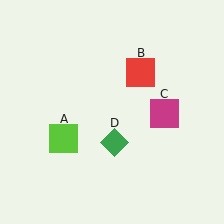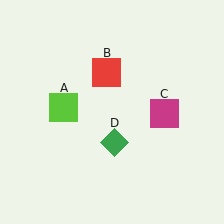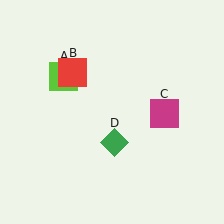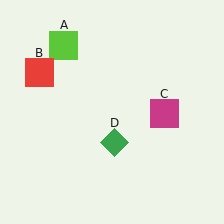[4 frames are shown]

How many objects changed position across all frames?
2 objects changed position: lime square (object A), red square (object B).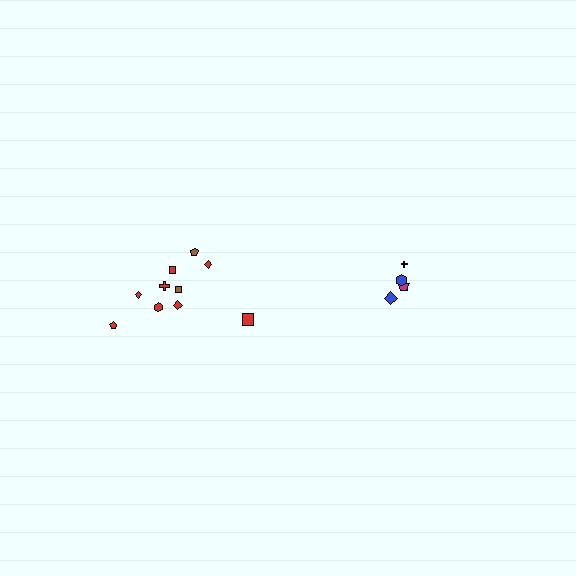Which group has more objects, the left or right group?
The left group.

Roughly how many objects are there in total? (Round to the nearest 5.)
Roughly 15 objects in total.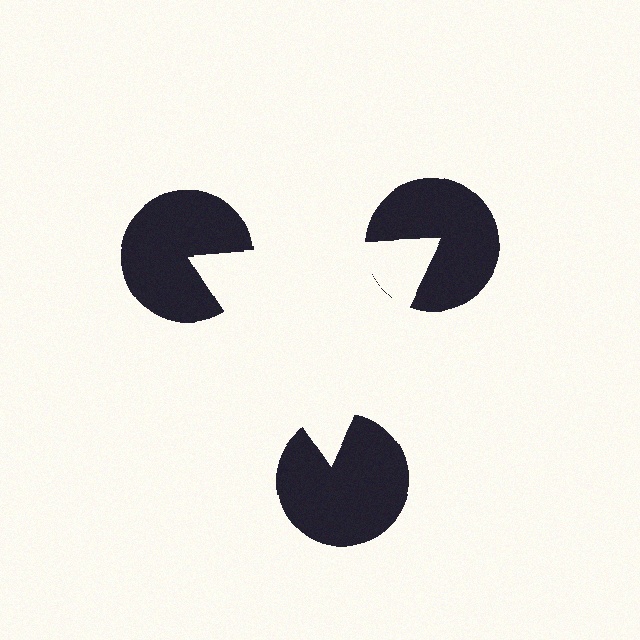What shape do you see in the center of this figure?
An illusory triangle — its edges are inferred from the aligned wedge cuts in the pac-man discs, not physically drawn.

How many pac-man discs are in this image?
There are 3 — one at each vertex of the illusory triangle.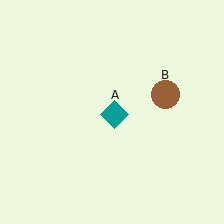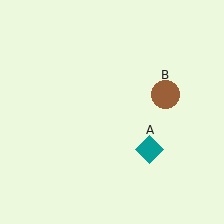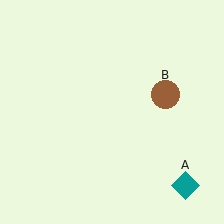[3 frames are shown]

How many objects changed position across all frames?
1 object changed position: teal diamond (object A).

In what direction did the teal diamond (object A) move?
The teal diamond (object A) moved down and to the right.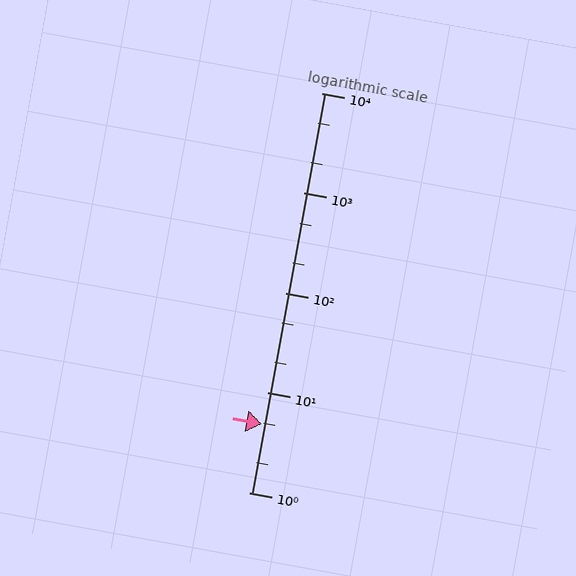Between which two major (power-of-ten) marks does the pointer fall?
The pointer is between 1 and 10.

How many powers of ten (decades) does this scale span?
The scale spans 4 decades, from 1 to 10000.